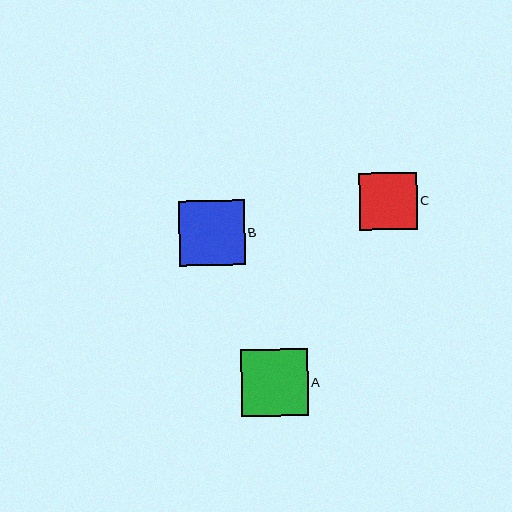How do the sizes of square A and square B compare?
Square A and square B are approximately the same size.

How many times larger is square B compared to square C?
Square B is approximately 1.1 times the size of square C.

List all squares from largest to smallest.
From largest to smallest: A, B, C.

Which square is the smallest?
Square C is the smallest with a size of approximately 57 pixels.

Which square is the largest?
Square A is the largest with a size of approximately 67 pixels.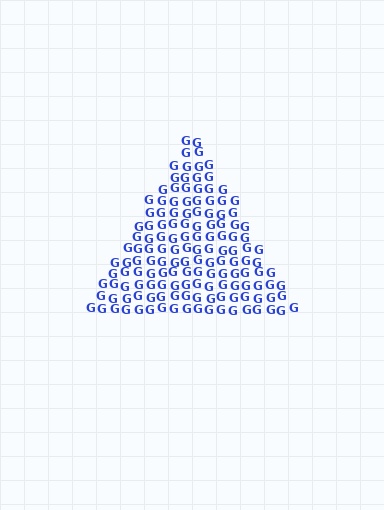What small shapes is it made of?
It is made of small letter G's.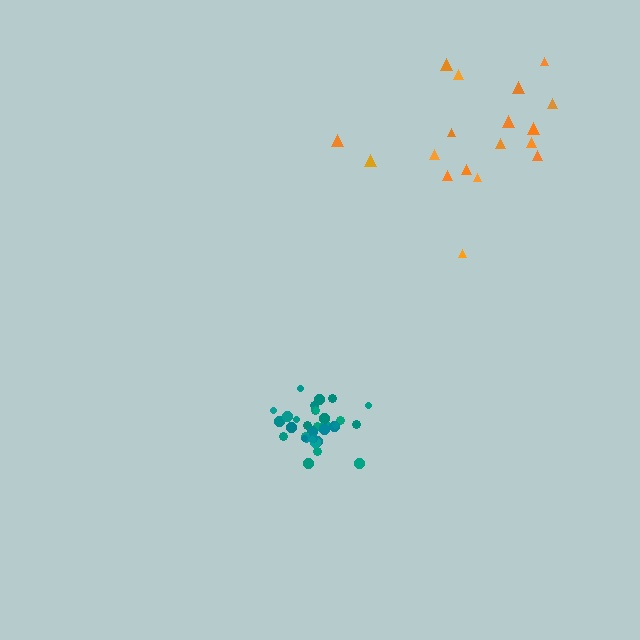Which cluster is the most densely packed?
Teal.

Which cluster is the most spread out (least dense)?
Orange.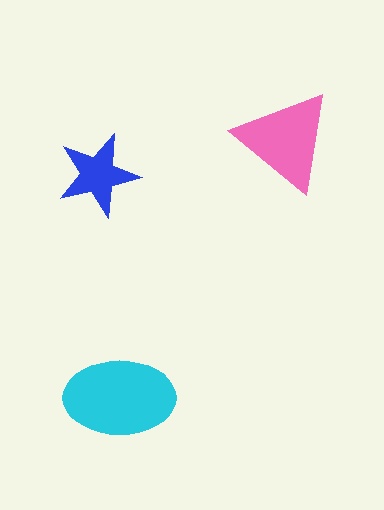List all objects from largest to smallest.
The cyan ellipse, the pink triangle, the blue star.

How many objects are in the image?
There are 3 objects in the image.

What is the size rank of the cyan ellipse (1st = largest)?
1st.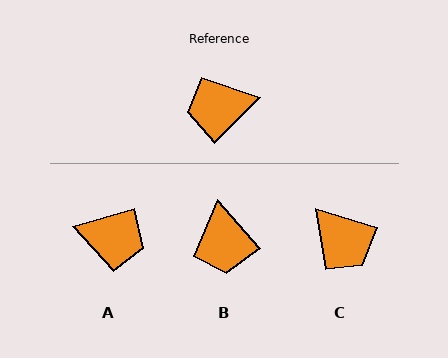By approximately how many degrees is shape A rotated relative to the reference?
Approximately 151 degrees counter-clockwise.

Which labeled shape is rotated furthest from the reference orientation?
A, about 151 degrees away.